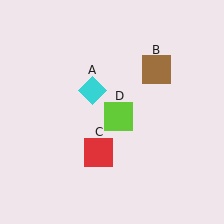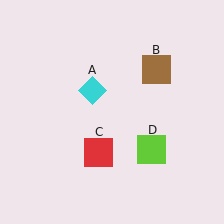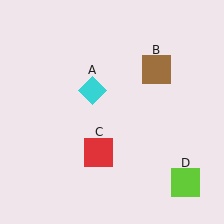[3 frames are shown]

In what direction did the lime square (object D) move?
The lime square (object D) moved down and to the right.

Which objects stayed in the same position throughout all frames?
Cyan diamond (object A) and brown square (object B) and red square (object C) remained stationary.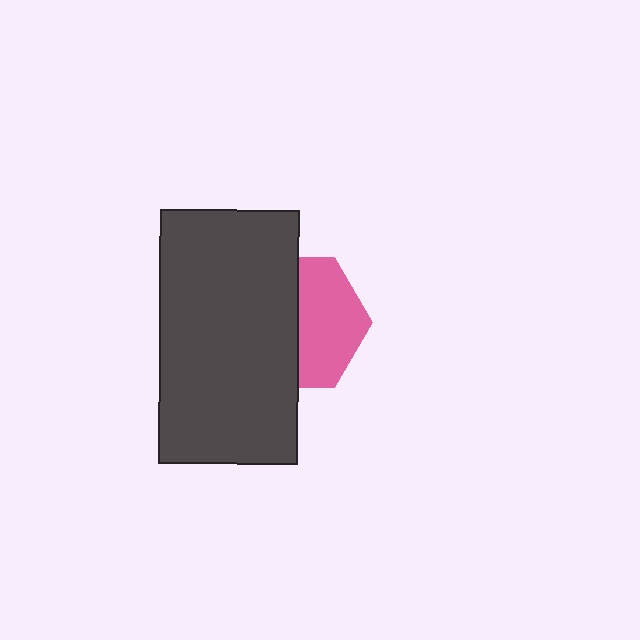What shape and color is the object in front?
The object in front is a dark gray rectangle.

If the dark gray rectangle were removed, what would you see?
You would see the complete pink hexagon.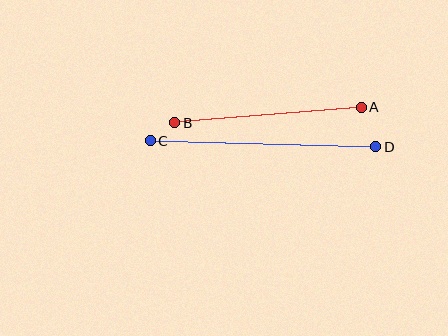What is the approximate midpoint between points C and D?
The midpoint is at approximately (263, 144) pixels.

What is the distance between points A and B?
The distance is approximately 187 pixels.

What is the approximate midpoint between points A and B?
The midpoint is at approximately (268, 115) pixels.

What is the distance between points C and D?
The distance is approximately 225 pixels.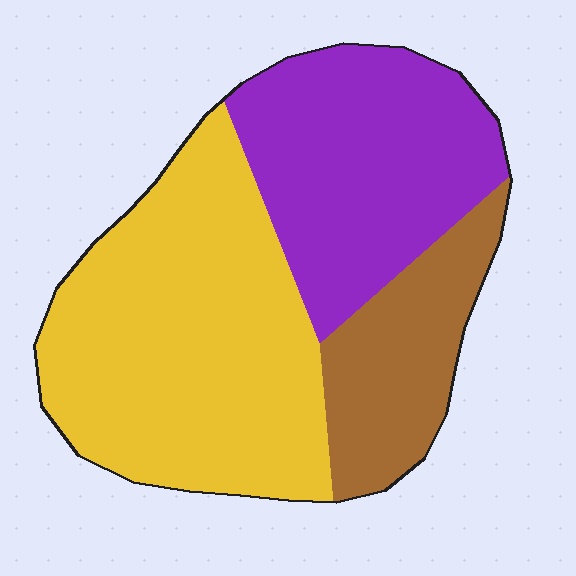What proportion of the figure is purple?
Purple takes up about one third (1/3) of the figure.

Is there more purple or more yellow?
Yellow.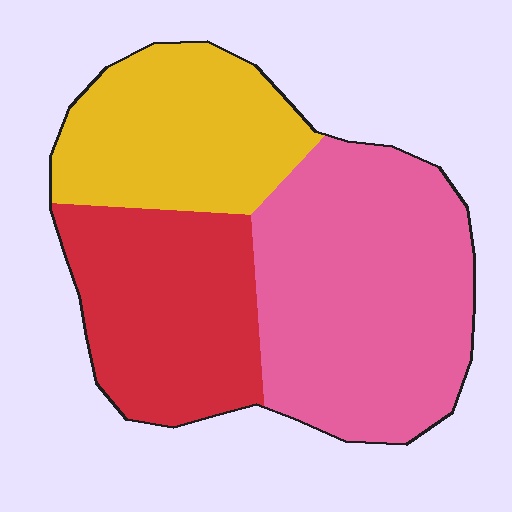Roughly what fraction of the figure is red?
Red covers about 30% of the figure.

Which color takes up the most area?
Pink, at roughly 45%.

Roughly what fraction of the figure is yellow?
Yellow takes up about one quarter (1/4) of the figure.